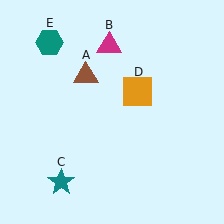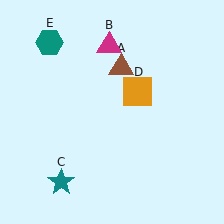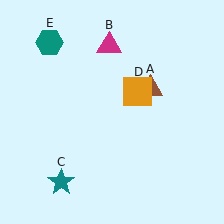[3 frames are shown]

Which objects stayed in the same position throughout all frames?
Magenta triangle (object B) and teal star (object C) and orange square (object D) and teal hexagon (object E) remained stationary.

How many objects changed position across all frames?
1 object changed position: brown triangle (object A).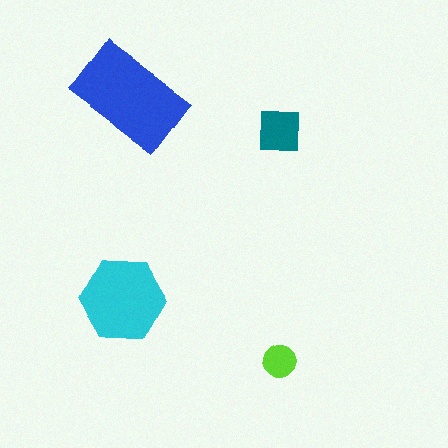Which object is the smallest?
The lime circle.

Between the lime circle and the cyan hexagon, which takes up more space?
The cyan hexagon.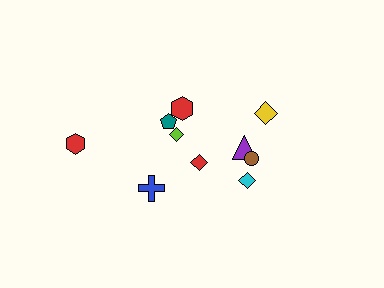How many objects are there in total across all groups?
There are 10 objects.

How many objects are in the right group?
There are 6 objects.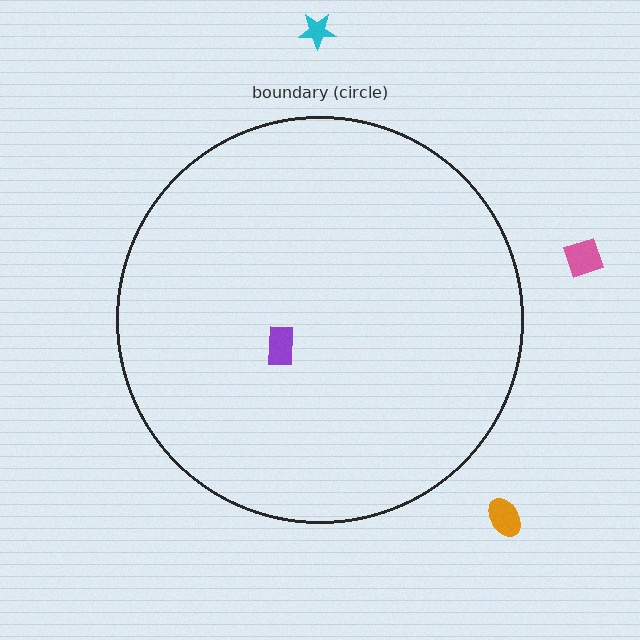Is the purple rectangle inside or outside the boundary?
Inside.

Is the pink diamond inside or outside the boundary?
Outside.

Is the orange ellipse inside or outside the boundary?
Outside.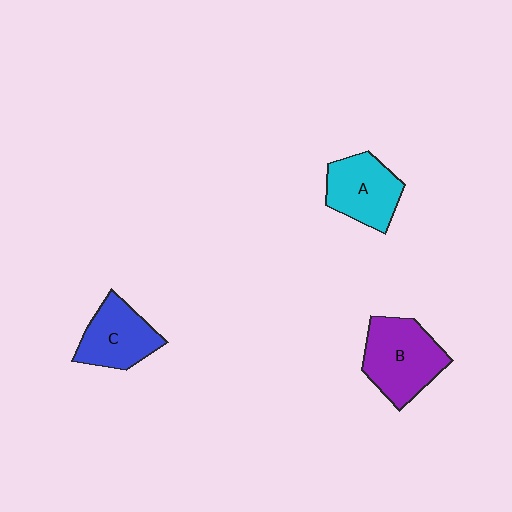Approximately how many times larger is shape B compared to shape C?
Approximately 1.3 times.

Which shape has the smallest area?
Shape C (blue).